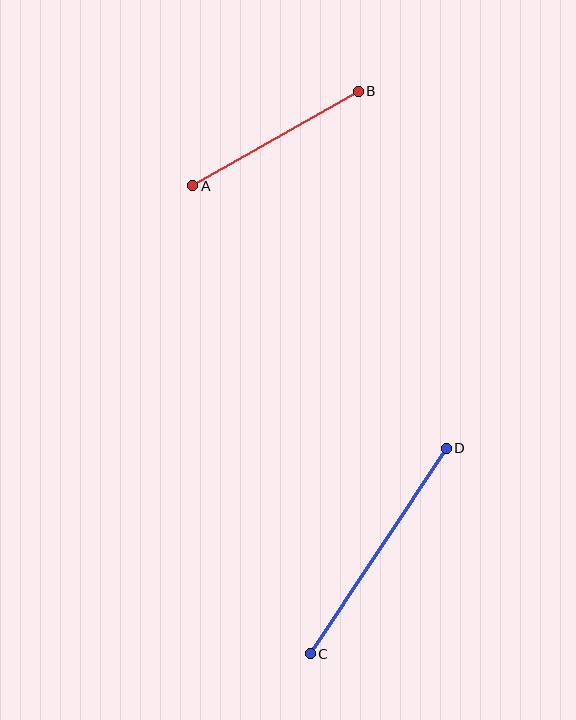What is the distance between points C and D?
The distance is approximately 246 pixels.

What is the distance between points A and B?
The distance is approximately 190 pixels.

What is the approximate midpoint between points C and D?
The midpoint is at approximately (378, 551) pixels.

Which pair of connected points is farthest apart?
Points C and D are farthest apart.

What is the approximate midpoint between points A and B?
The midpoint is at approximately (276, 139) pixels.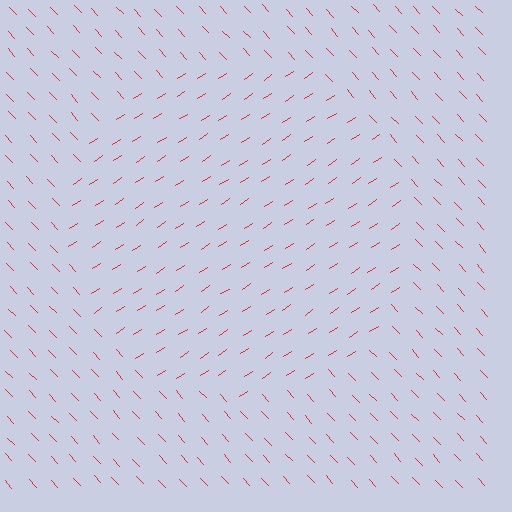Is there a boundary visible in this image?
Yes, there is a texture boundary formed by a change in line orientation.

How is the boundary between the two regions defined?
The boundary is defined purely by a change in line orientation (approximately 80 degrees difference). All lines are the same color and thickness.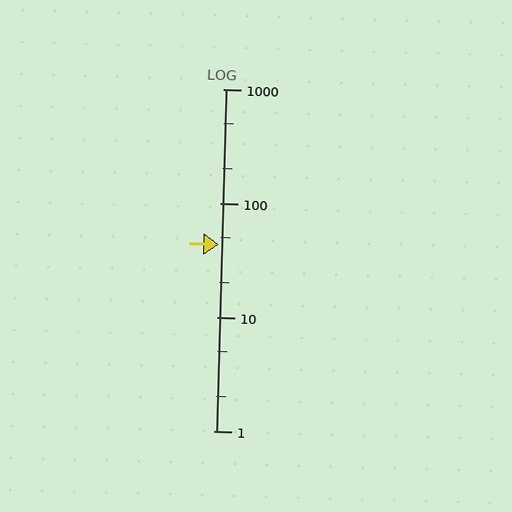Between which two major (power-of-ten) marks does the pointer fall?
The pointer is between 10 and 100.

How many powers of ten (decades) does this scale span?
The scale spans 3 decades, from 1 to 1000.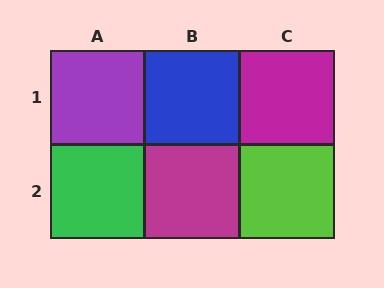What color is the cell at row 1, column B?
Blue.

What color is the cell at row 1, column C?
Magenta.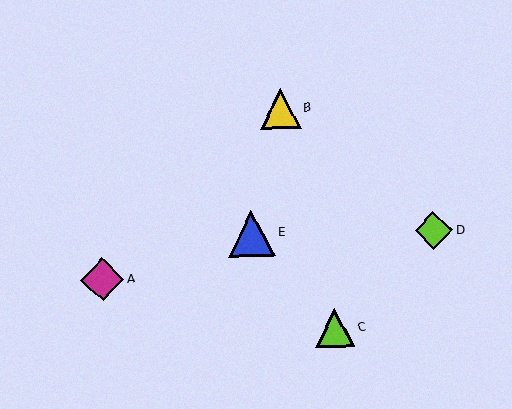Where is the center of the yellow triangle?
The center of the yellow triangle is at (280, 109).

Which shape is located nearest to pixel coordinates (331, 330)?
The lime triangle (labeled C) at (335, 327) is nearest to that location.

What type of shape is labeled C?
Shape C is a lime triangle.